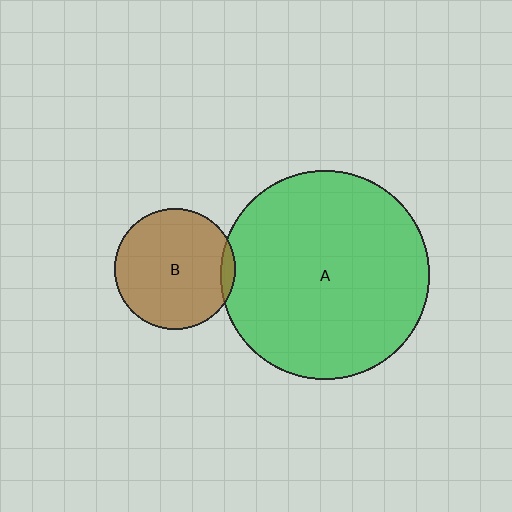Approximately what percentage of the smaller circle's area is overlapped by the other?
Approximately 5%.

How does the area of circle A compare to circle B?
Approximately 3.0 times.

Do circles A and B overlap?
Yes.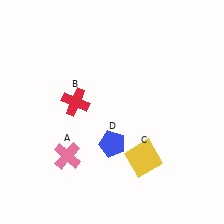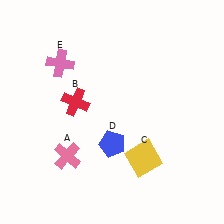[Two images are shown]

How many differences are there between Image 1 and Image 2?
There is 1 difference between the two images.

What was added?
A pink cross (E) was added in Image 2.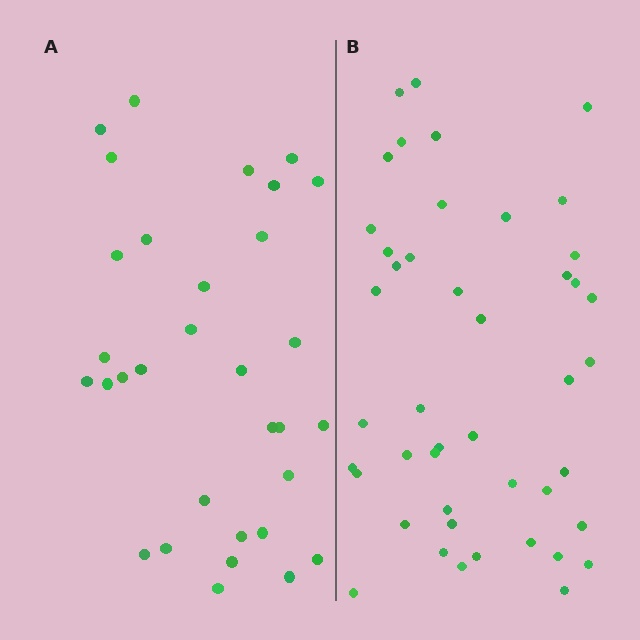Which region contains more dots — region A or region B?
Region B (the right region) has more dots.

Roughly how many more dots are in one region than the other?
Region B has approximately 15 more dots than region A.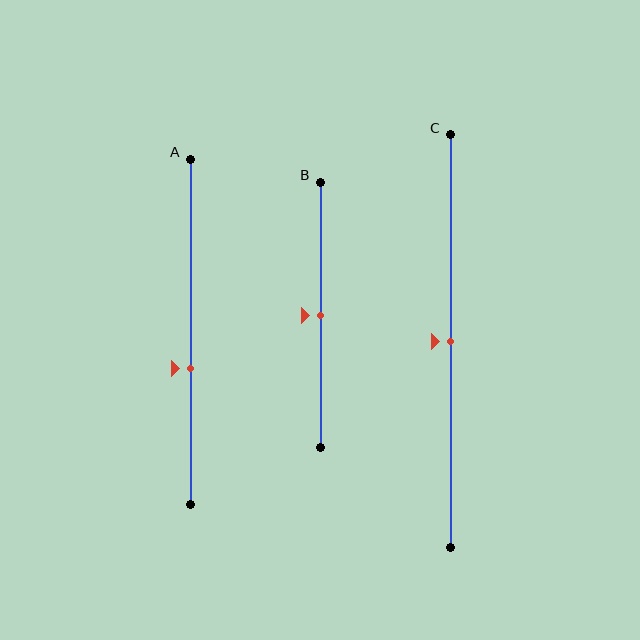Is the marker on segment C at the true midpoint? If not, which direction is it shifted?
Yes, the marker on segment C is at the true midpoint.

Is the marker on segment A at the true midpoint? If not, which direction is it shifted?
No, the marker on segment A is shifted downward by about 11% of the segment length.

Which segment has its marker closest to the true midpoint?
Segment B has its marker closest to the true midpoint.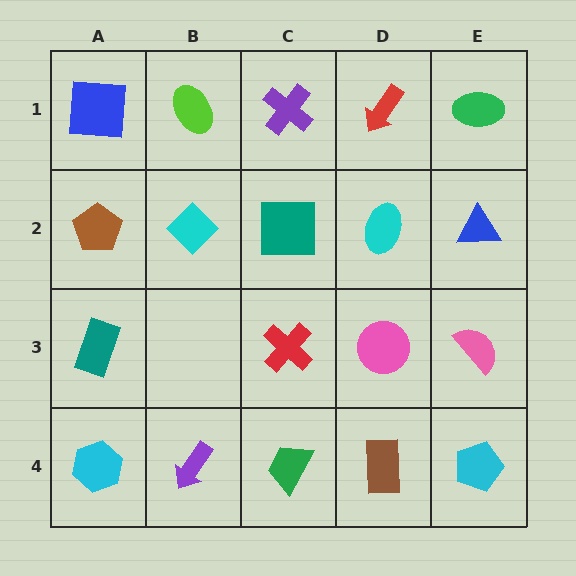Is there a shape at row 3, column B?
No, that cell is empty.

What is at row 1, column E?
A green ellipse.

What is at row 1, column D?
A red arrow.